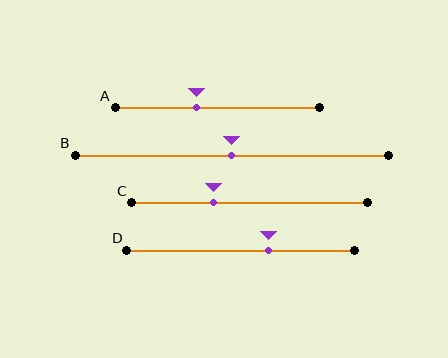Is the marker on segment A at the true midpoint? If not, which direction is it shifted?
No, the marker on segment A is shifted to the left by about 10% of the segment length.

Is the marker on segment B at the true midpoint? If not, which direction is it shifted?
Yes, the marker on segment B is at the true midpoint.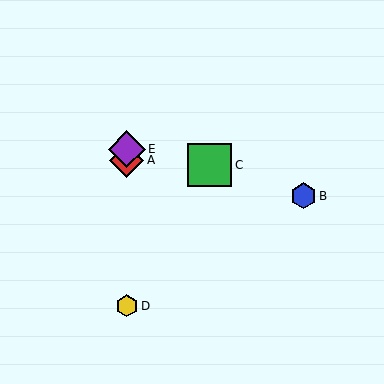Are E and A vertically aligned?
Yes, both are at x≈127.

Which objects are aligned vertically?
Objects A, D, E are aligned vertically.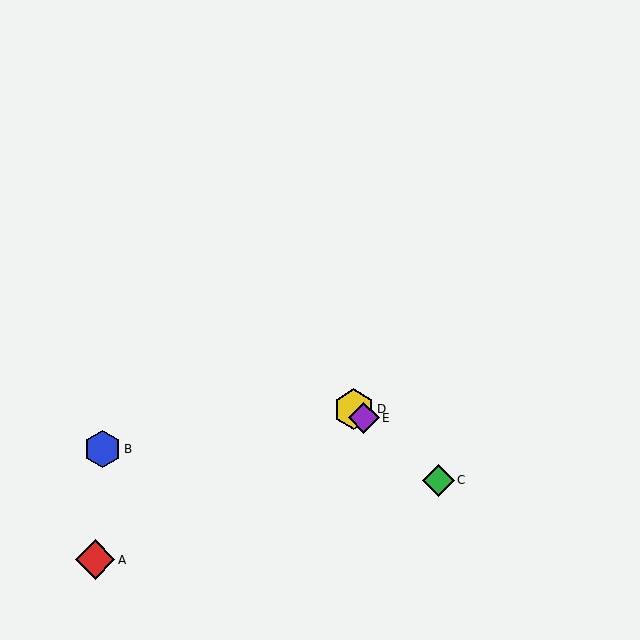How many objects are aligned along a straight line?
3 objects (C, D, E) are aligned along a straight line.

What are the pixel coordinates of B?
Object B is at (103, 449).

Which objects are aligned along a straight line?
Objects C, D, E are aligned along a straight line.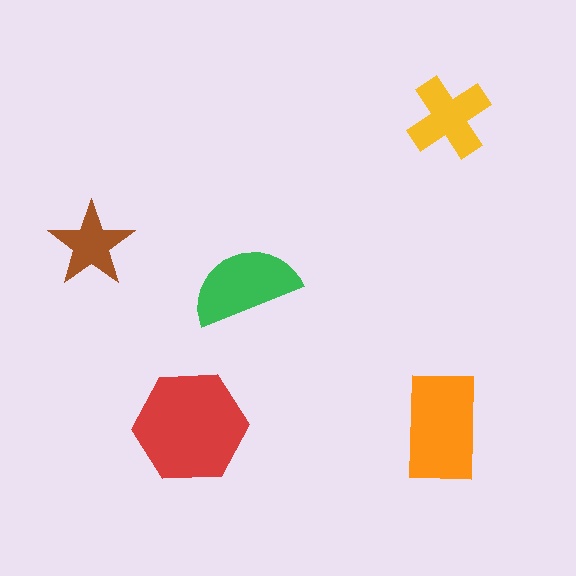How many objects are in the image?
There are 5 objects in the image.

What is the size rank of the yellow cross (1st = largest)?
4th.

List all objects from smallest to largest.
The brown star, the yellow cross, the green semicircle, the orange rectangle, the red hexagon.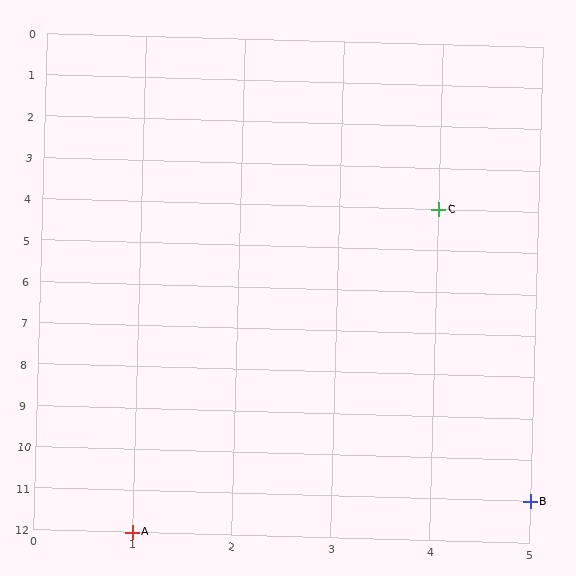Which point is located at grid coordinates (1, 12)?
Point A is at (1, 12).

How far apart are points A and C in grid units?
Points A and C are 3 columns and 8 rows apart (about 8.5 grid units diagonally).